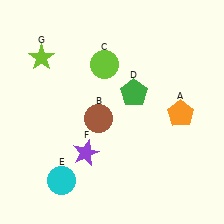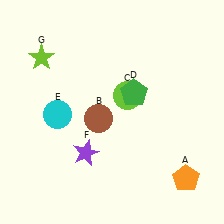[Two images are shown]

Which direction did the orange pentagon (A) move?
The orange pentagon (A) moved down.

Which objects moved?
The objects that moved are: the orange pentagon (A), the lime circle (C), the cyan circle (E).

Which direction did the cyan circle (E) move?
The cyan circle (E) moved up.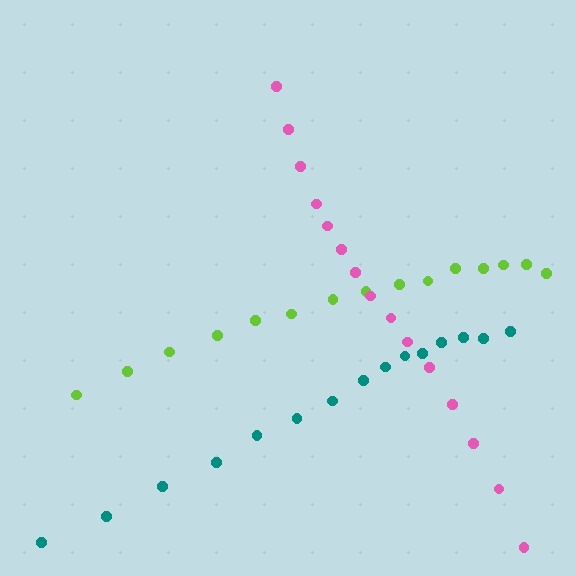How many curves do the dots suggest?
There are 3 distinct paths.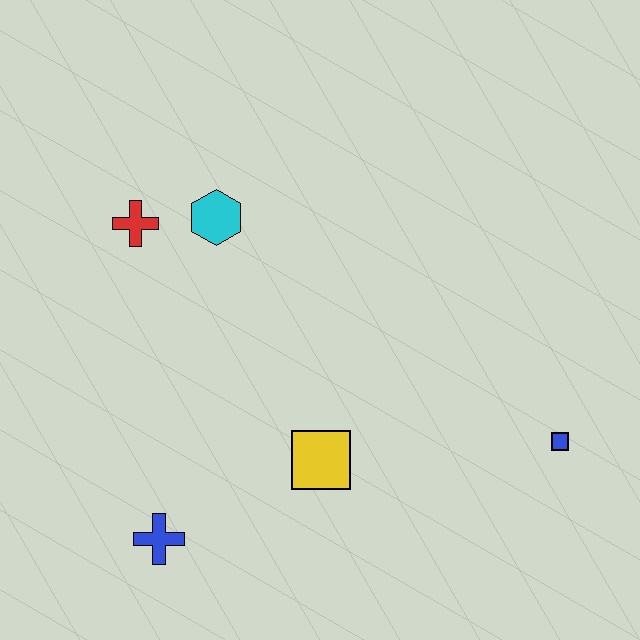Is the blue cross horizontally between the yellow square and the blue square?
No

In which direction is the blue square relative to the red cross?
The blue square is to the right of the red cross.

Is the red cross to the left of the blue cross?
Yes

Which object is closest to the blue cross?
The yellow square is closest to the blue cross.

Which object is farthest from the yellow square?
The red cross is farthest from the yellow square.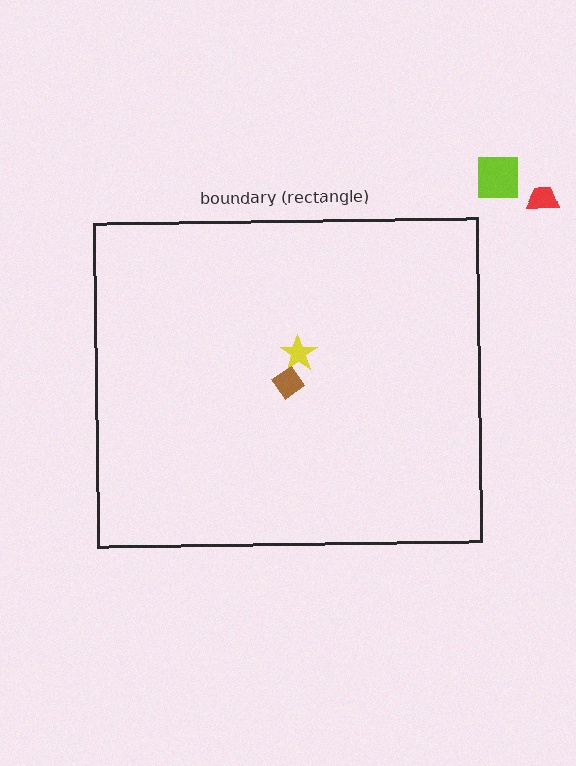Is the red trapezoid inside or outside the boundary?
Outside.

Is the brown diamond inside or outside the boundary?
Inside.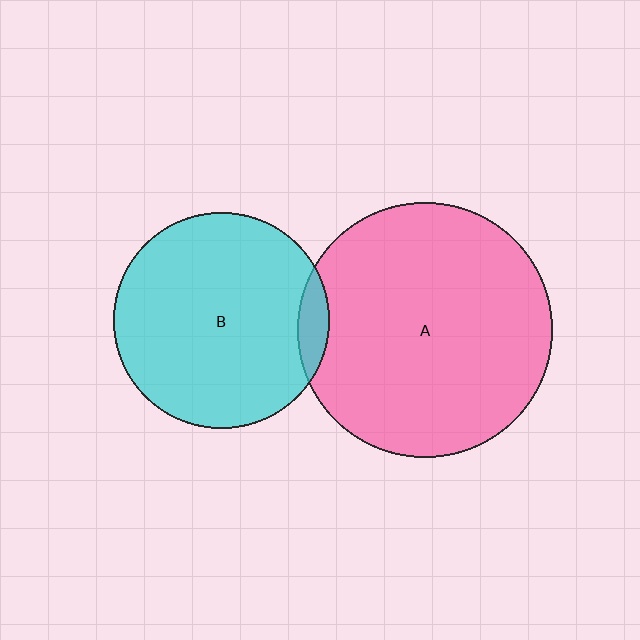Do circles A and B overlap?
Yes.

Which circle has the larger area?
Circle A (pink).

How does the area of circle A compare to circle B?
Approximately 1.4 times.